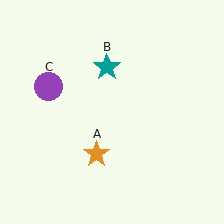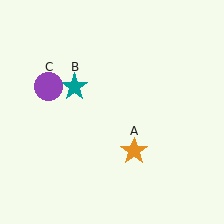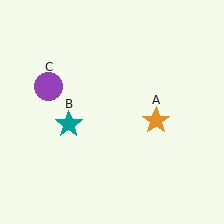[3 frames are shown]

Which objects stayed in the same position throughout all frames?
Purple circle (object C) remained stationary.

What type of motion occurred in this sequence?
The orange star (object A), teal star (object B) rotated counterclockwise around the center of the scene.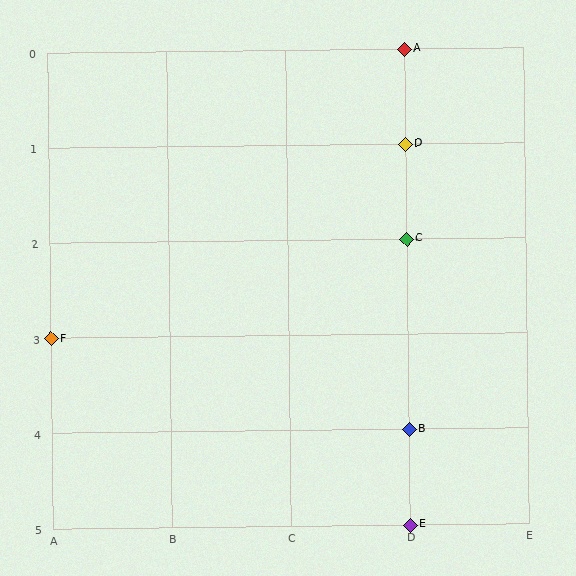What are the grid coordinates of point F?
Point F is at grid coordinates (A, 3).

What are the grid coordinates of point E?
Point E is at grid coordinates (D, 5).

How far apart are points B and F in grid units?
Points B and F are 3 columns and 1 row apart (about 3.2 grid units diagonally).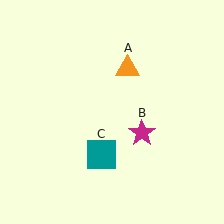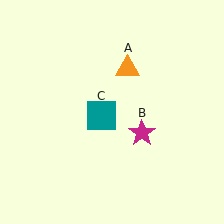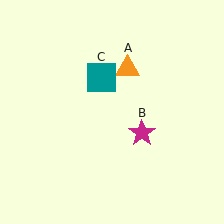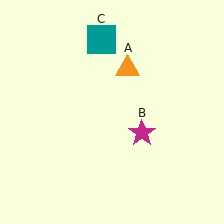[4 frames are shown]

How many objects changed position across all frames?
1 object changed position: teal square (object C).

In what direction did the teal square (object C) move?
The teal square (object C) moved up.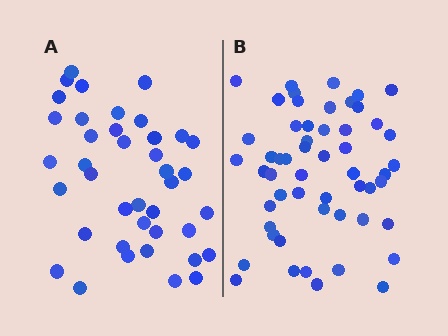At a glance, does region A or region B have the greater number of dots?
Region B (the right region) has more dots.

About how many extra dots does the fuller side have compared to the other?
Region B has approximately 15 more dots than region A.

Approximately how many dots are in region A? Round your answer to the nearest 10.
About 40 dots.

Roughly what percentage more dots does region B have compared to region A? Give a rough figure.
About 35% more.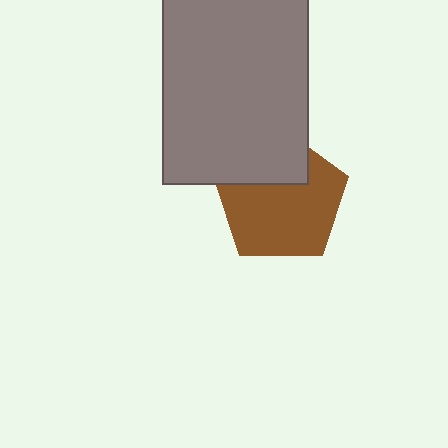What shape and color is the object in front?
The object in front is a gray rectangle.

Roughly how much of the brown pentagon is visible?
Most of it is visible (roughly 70%).